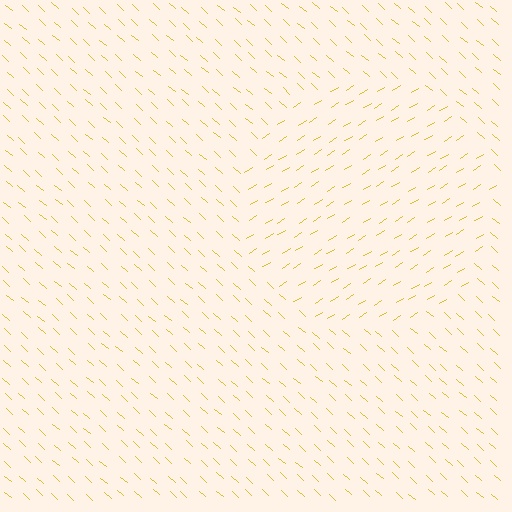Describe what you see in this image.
The image is filled with small yellow line segments. A circle region in the image has lines oriented differently from the surrounding lines, creating a visible texture boundary.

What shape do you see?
I see a circle.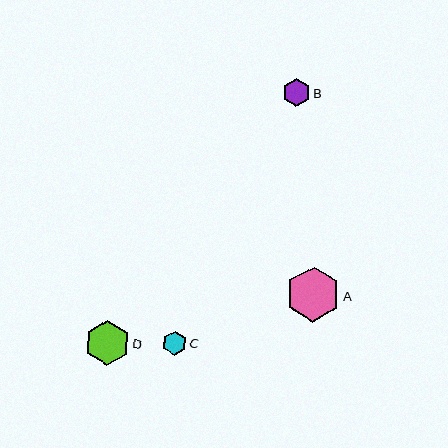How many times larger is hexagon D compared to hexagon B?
Hexagon D is approximately 1.6 times the size of hexagon B.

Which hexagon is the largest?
Hexagon A is the largest with a size of approximately 55 pixels.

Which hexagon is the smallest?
Hexagon C is the smallest with a size of approximately 24 pixels.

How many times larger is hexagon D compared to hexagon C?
Hexagon D is approximately 1.9 times the size of hexagon C.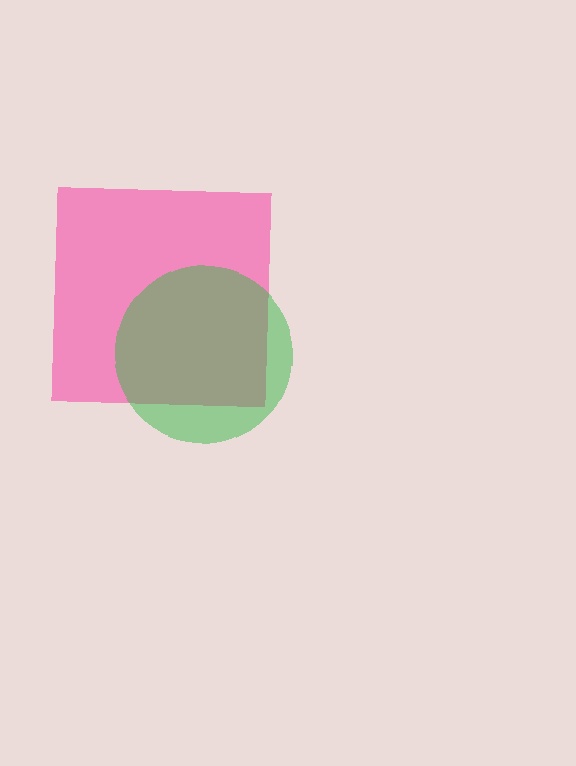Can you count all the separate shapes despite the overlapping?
Yes, there are 2 separate shapes.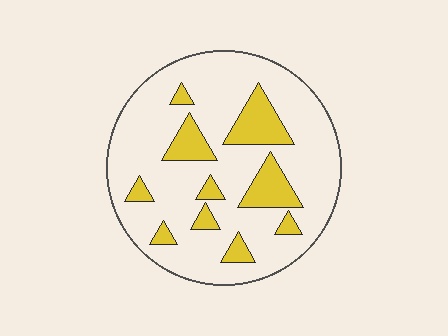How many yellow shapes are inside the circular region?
10.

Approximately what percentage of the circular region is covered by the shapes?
Approximately 20%.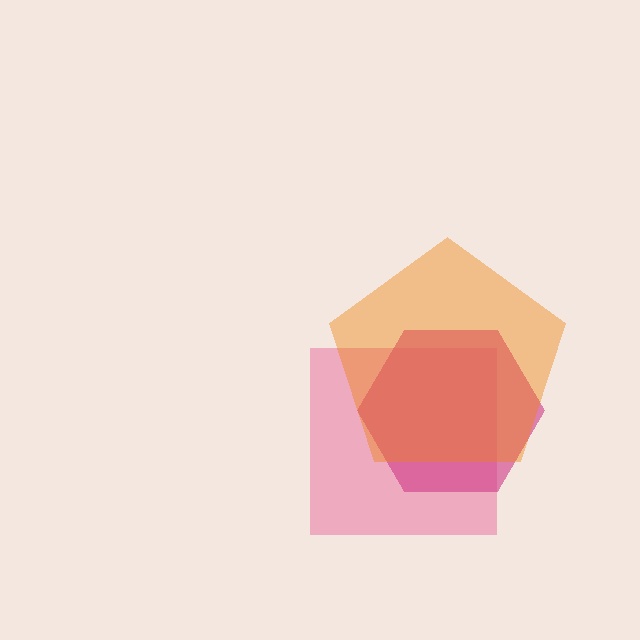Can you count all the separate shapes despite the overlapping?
Yes, there are 3 separate shapes.